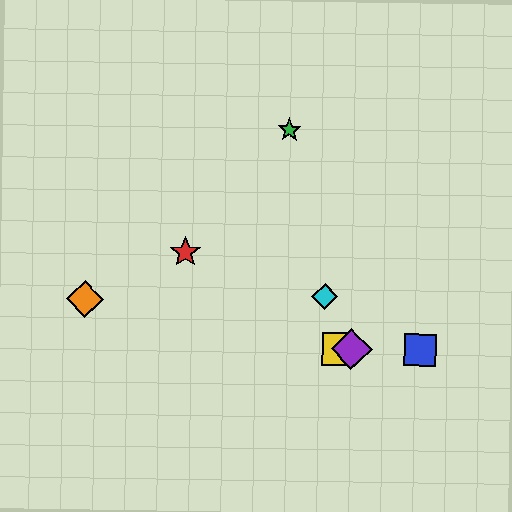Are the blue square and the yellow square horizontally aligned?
Yes, both are at y≈350.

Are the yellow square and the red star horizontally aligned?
No, the yellow square is at y≈349 and the red star is at y≈252.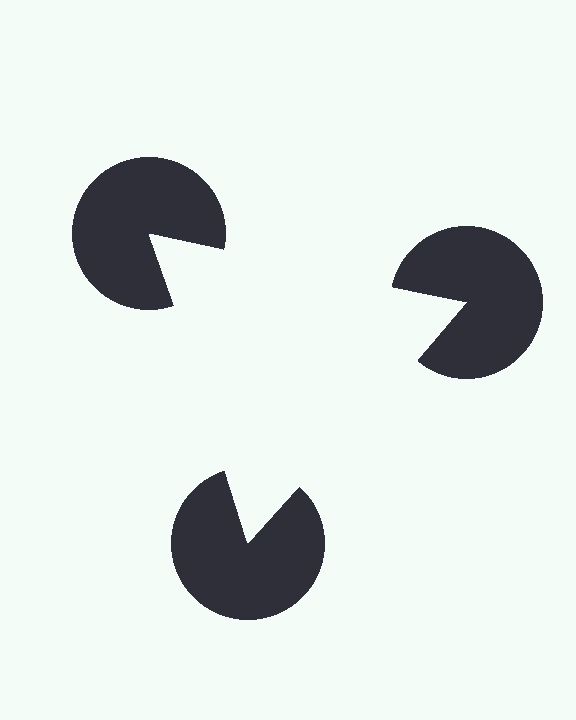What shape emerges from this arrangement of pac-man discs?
An illusory triangle — its edges are inferred from the aligned wedge cuts in the pac-man discs, not physically drawn.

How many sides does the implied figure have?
3 sides.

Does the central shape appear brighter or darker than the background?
It typically appears slightly brighter than the background, even though no actual brightness change is drawn.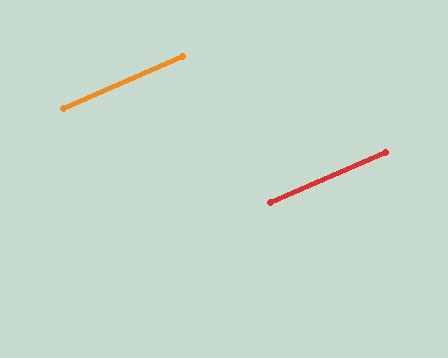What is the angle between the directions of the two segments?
Approximately 0 degrees.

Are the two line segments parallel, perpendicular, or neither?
Parallel — their directions differ by only 0.1°.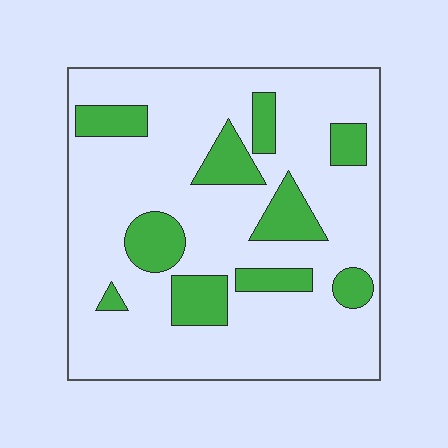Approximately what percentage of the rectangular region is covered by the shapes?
Approximately 20%.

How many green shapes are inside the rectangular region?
10.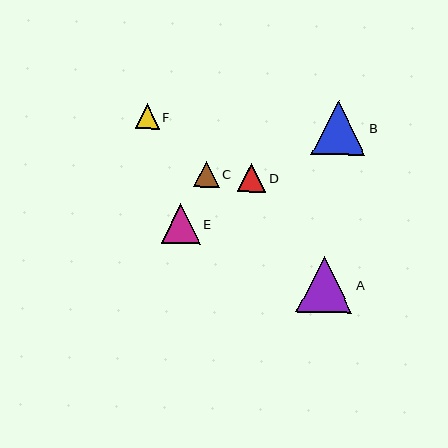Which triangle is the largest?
Triangle A is the largest with a size of approximately 56 pixels.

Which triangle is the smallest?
Triangle F is the smallest with a size of approximately 24 pixels.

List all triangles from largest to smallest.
From largest to smallest: A, B, E, D, C, F.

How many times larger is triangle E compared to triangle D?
Triangle E is approximately 1.4 times the size of triangle D.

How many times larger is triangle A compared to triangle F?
Triangle A is approximately 2.3 times the size of triangle F.